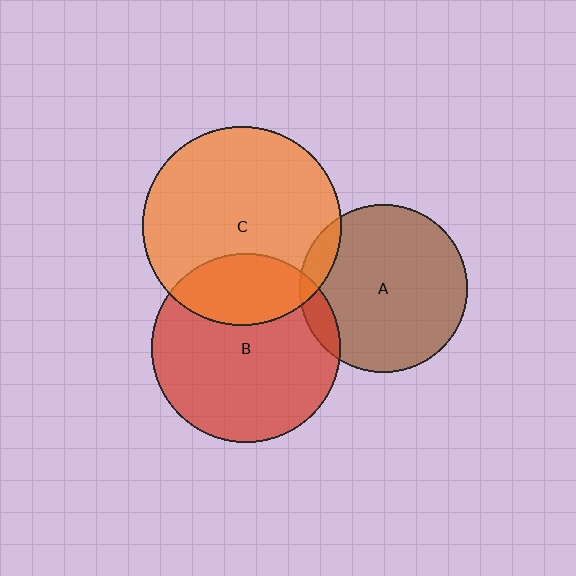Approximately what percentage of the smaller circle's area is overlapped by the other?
Approximately 10%.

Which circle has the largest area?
Circle C (orange).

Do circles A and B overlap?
Yes.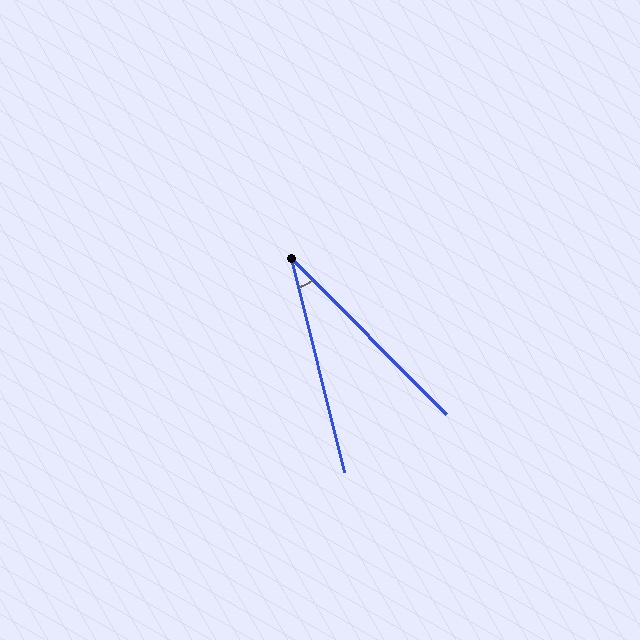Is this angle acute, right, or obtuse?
It is acute.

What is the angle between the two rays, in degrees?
Approximately 31 degrees.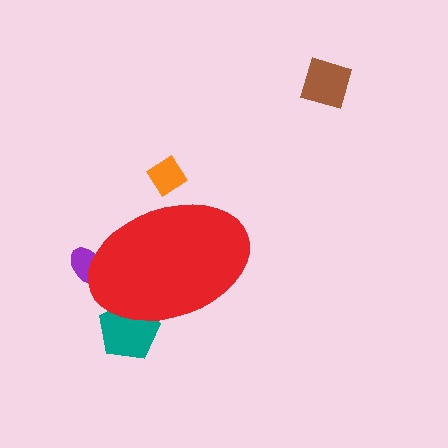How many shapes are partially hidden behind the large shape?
3 shapes are partially hidden.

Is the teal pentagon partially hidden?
Yes, the teal pentagon is partially hidden behind the red ellipse.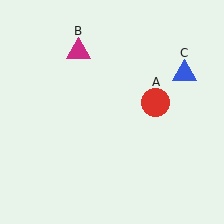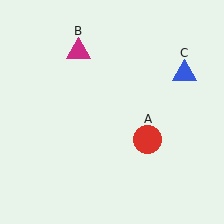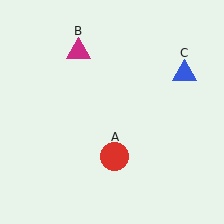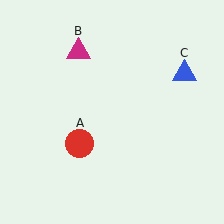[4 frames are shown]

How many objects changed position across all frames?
1 object changed position: red circle (object A).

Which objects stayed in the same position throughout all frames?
Magenta triangle (object B) and blue triangle (object C) remained stationary.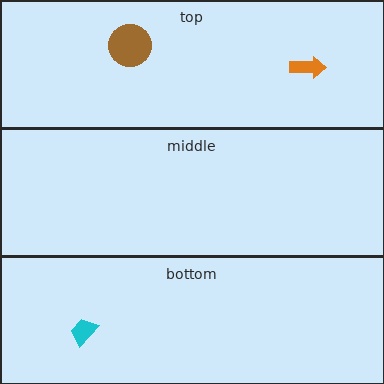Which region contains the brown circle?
The top region.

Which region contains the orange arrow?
The top region.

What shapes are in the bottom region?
The cyan trapezoid.